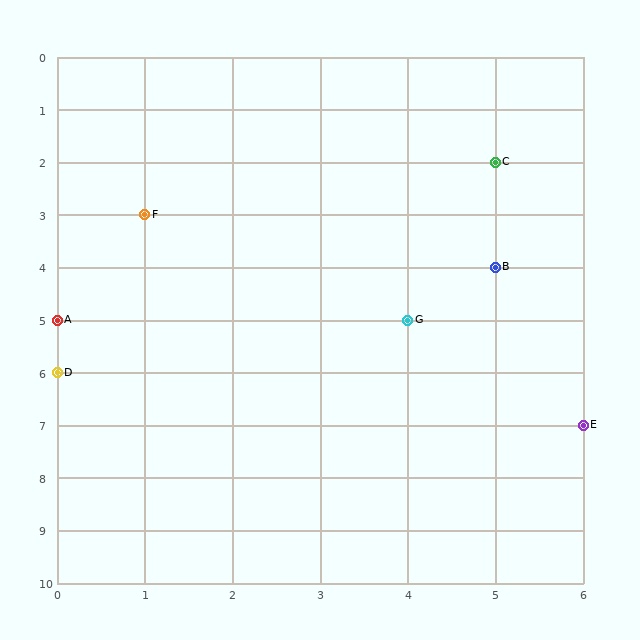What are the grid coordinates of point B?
Point B is at grid coordinates (5, 4).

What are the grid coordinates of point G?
Point G is at grid coordinates (4, 5).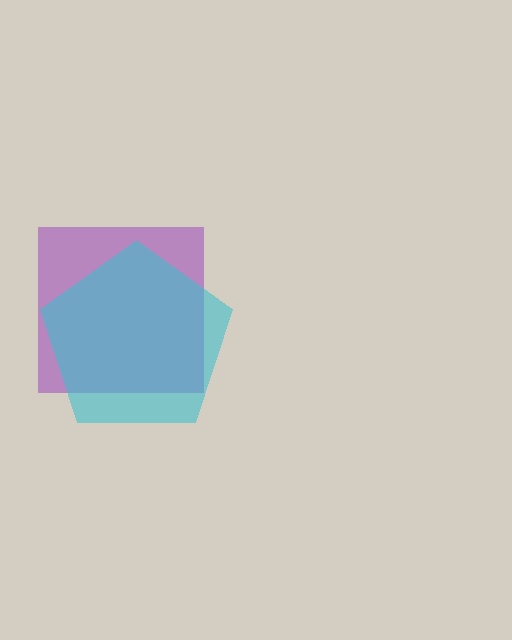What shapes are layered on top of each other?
The layered shapes are: a purple square, a cyan pentagon.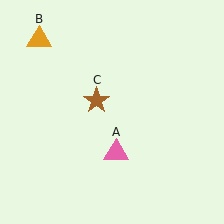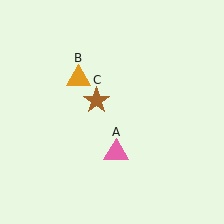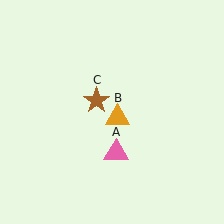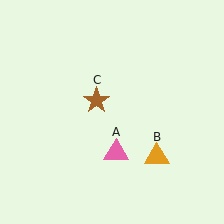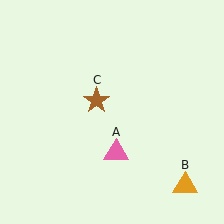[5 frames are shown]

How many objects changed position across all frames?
1 object changed position: orange triangle (object B).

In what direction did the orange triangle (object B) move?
The orange triangle (object B) moved down and to the right.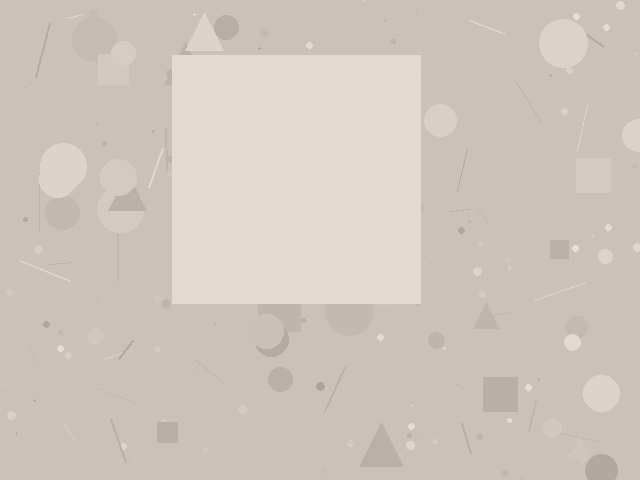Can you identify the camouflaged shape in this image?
The camouflaged shape is a square.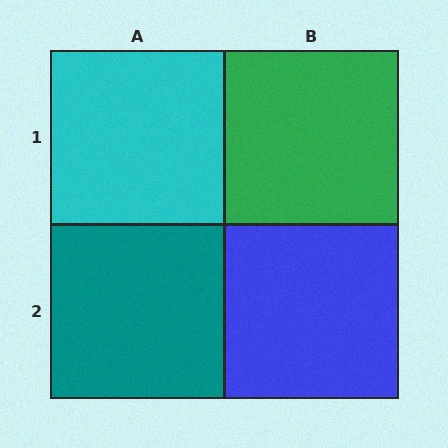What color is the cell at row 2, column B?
Blue.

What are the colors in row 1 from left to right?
Cyan, green.